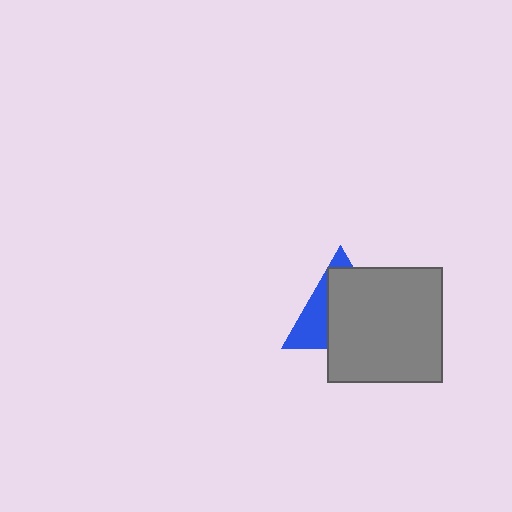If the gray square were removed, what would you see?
You would see the complete blue triangle.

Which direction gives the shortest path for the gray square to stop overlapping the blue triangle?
Moving toward the lower-right gives the shortest separation.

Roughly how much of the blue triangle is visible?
A small part of it is visible (roughly 35%).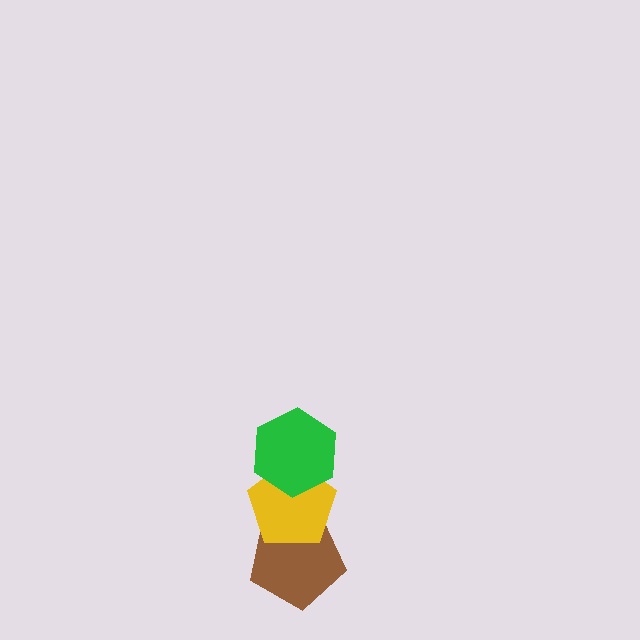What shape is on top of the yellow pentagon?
The green hexagon is on top of the yellow pentagon.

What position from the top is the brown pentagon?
The brown pentagon is 3rd from the top.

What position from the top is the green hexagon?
The green hexagon is 1st from the top.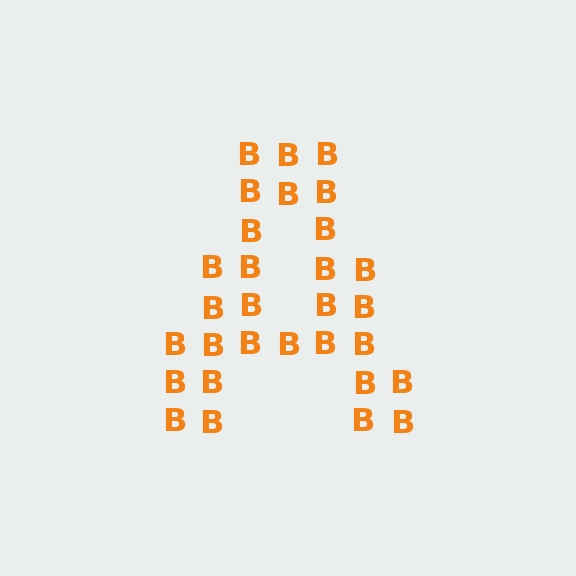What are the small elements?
The small elements are letter B's.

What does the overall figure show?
The overall figure shows the letter A.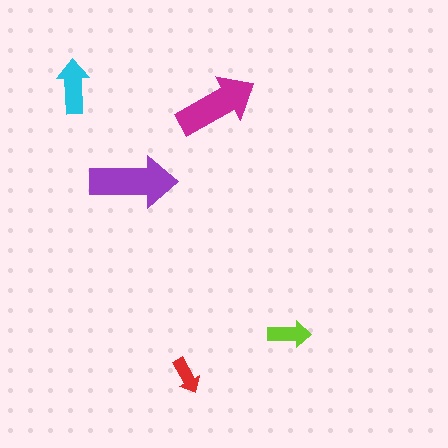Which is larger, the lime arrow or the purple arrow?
The purple one.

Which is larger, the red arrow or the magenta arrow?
The magenta one.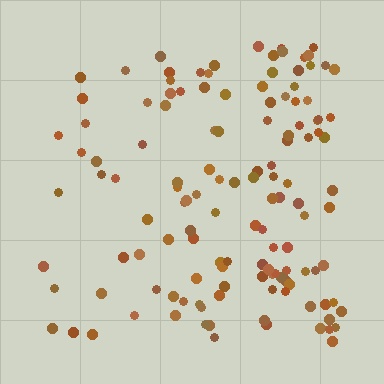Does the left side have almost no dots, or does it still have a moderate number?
Still a moderate number, just noticeably fewer than the right.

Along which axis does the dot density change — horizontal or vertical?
Horizontal.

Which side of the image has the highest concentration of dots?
The right.